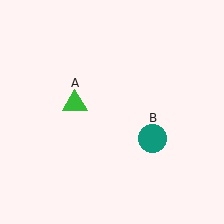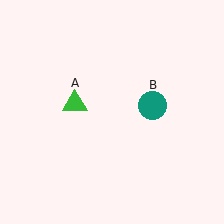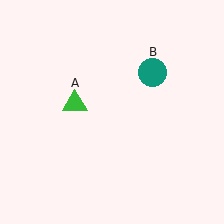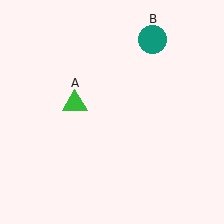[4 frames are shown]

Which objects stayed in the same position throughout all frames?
Green triangle (object A) remained stationary.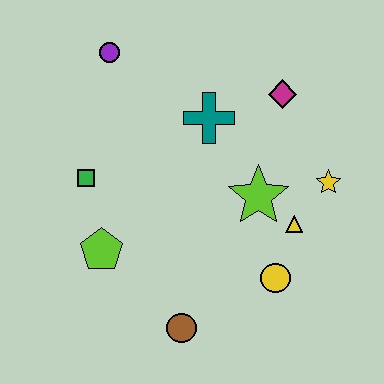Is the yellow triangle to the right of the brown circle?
Yes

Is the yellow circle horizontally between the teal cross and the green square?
No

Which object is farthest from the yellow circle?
The purple circle is farthest from the yellow circle.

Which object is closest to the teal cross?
The magenta diamond is closest to the teal cross.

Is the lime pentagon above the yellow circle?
Yes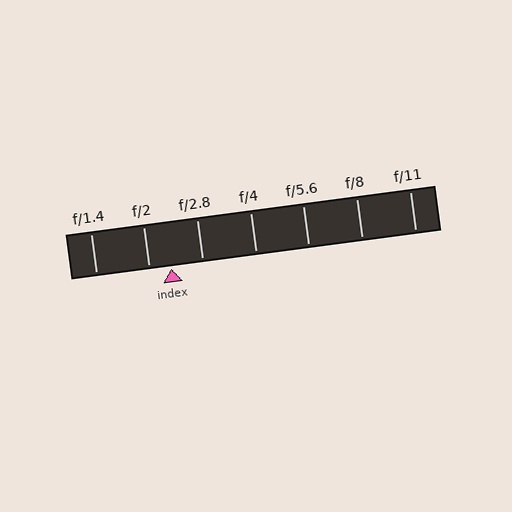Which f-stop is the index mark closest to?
The index mark is closest to f/2.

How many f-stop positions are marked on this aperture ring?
There are 7 f-stop positions marked.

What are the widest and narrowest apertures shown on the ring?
The widest aperture shown is f/1.4 and the narrowest is f/11.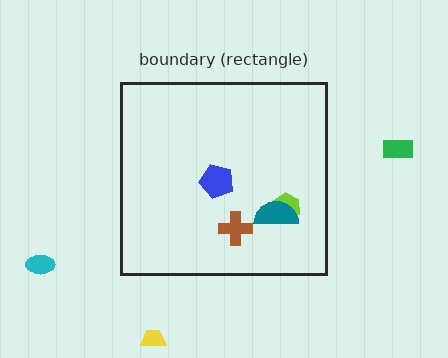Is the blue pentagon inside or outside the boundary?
Inside.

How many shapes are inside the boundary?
4 inside, 3 outside.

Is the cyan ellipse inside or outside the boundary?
Outside.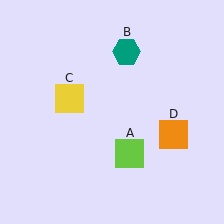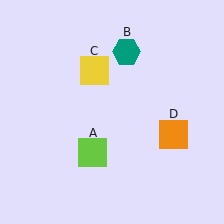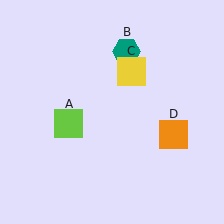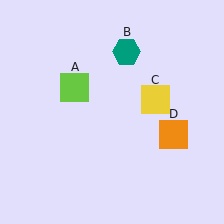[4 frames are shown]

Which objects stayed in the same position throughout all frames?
Teal hexagon (object B) and orange square (object D) remained stationary.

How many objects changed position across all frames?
2 objects changed position: lime square (object A), yellow square (object C).